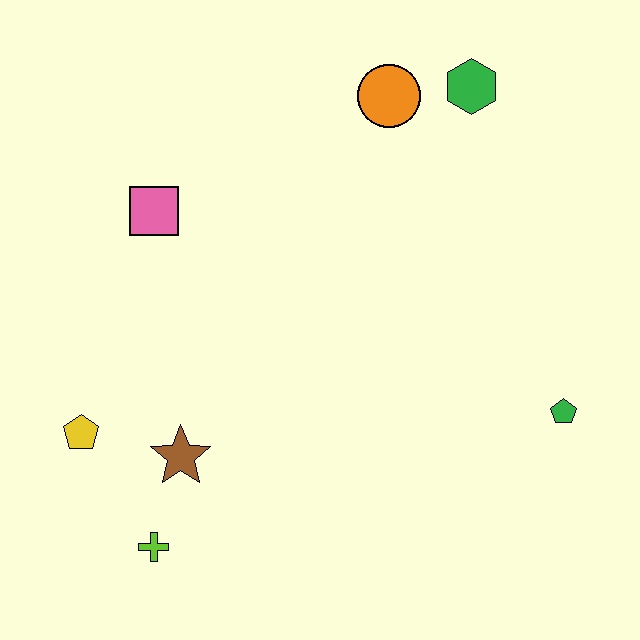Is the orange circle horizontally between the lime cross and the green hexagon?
Yes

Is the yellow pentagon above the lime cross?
Yes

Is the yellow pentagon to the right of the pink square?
No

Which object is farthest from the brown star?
The green hexagon is farthest from the brown star.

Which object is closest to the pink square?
The yellow pentagon is closest to the pink square.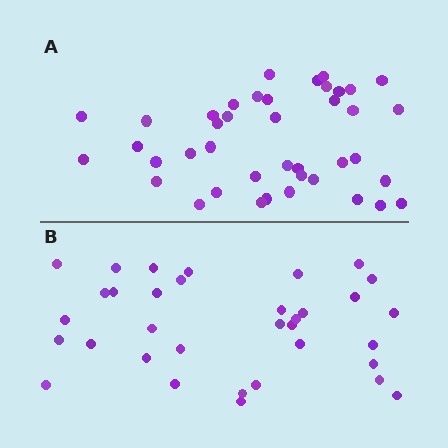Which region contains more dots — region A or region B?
Region A (the top region) has more dots.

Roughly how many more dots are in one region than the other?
Region A has roughly 8 or so more dots than region B.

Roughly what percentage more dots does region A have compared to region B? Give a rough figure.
About 20% more.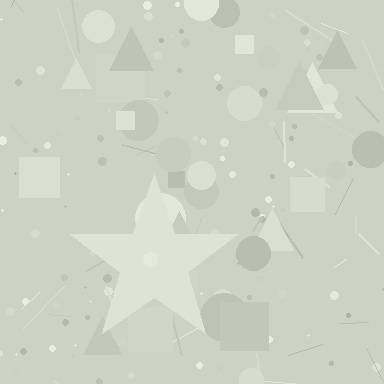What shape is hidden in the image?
A star is hidden in the image.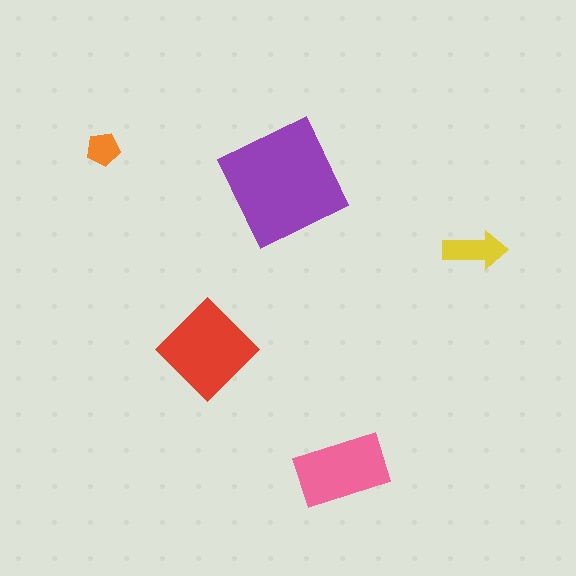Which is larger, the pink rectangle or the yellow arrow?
The pink rectangle.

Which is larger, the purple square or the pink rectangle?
The purple square.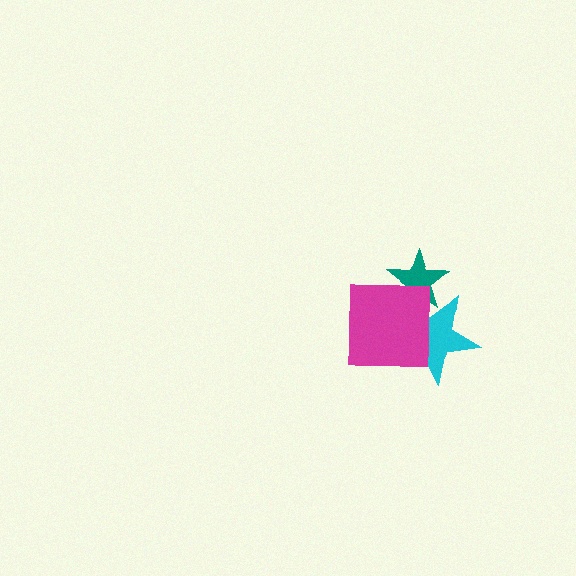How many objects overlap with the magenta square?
2 objects overlap with the magenta square.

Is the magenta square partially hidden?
No, no other shape covers it.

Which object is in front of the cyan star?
The magenta square is in front of the cyan star.